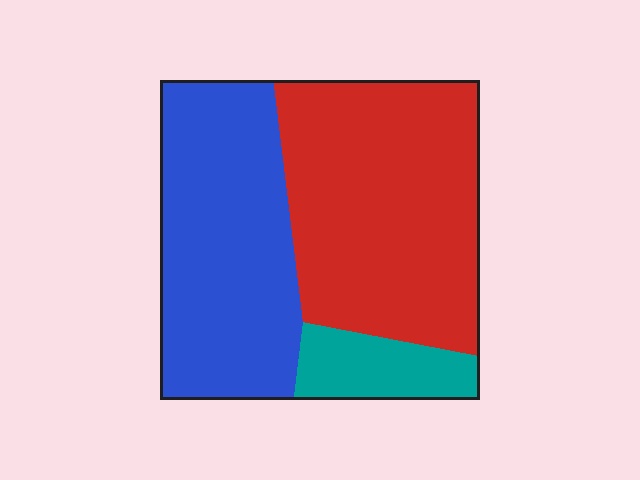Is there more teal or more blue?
Blue.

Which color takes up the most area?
Red, at roughly 50%.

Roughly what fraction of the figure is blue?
Blue takes up about two fifths (2/5) of the figure.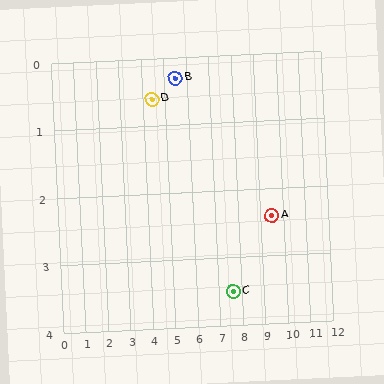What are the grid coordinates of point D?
Point D is at approximately (4.4, 0.6).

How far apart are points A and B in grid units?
Points A and B are about 4.5 grid units apart.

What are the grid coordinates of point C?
Point C is at approximately (7.6, 3.5).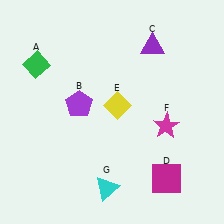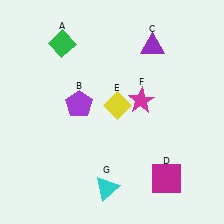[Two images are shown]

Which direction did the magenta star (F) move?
The magenta star (F) moved up.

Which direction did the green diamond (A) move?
The green diamond (A) moved right.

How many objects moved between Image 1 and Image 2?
2 objects moved between the two images.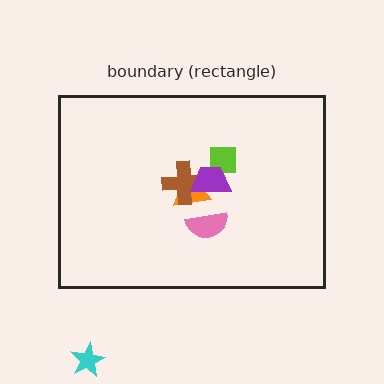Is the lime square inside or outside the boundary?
Inside.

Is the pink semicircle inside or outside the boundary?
Inside.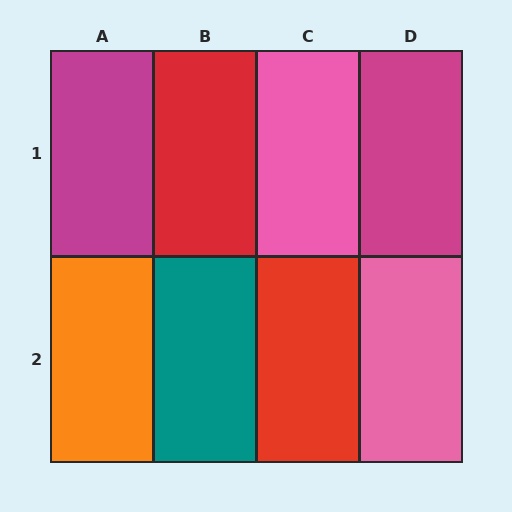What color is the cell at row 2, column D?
Pink.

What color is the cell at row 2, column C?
Red.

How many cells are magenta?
2 cells are magenta.